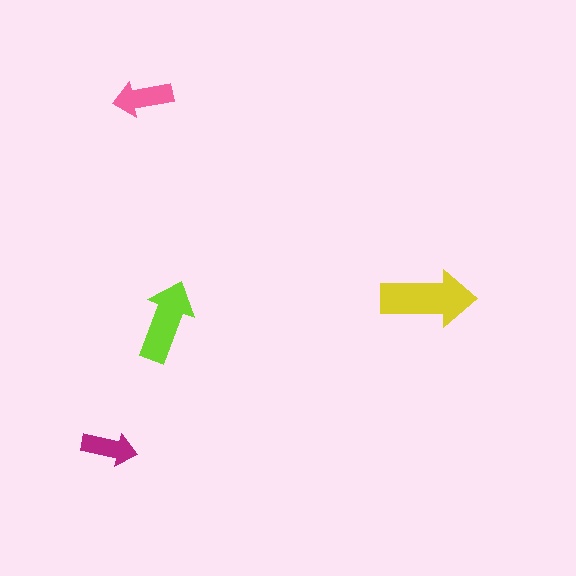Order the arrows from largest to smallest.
the yellow one, the lime one, the pink one, the magenta one.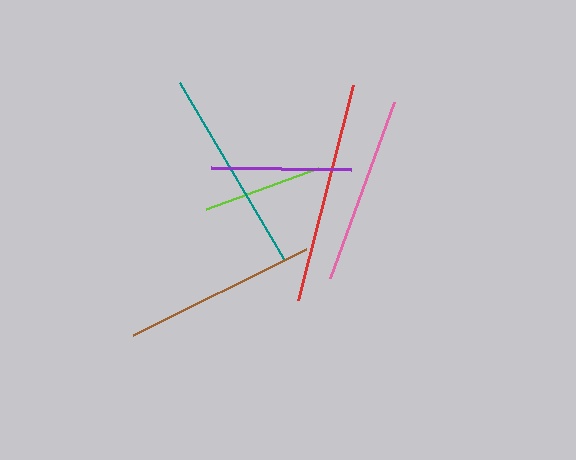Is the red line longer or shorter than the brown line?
The red line is longer than the brown line.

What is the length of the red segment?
The red segment is approximately 222 pixels long.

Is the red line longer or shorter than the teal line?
The red line is longer than the teal line.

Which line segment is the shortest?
The lime line is the shortest at approximately 119 pixels.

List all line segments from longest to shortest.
From longest to shortest: red, teal, brown, pink, purple, lime.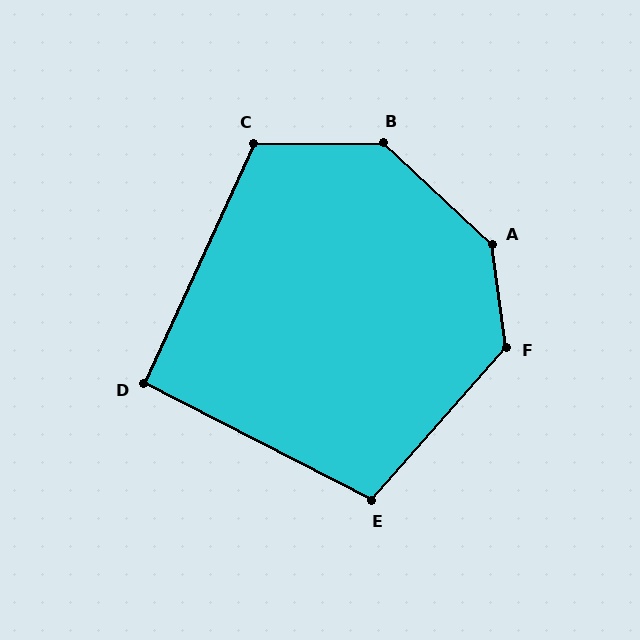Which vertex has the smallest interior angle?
D, at approximately 92 degrees.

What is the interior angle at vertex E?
Approximately 104 degrees (obtuse).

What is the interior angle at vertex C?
Approximately 115 degrees (obtuse).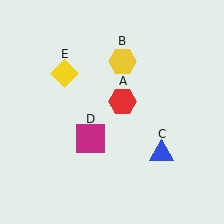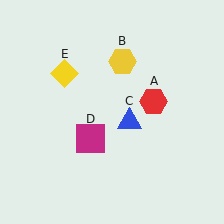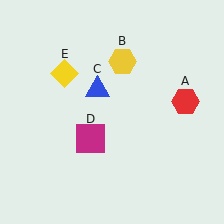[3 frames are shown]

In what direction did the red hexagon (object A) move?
The red hexagon (object A) moved right.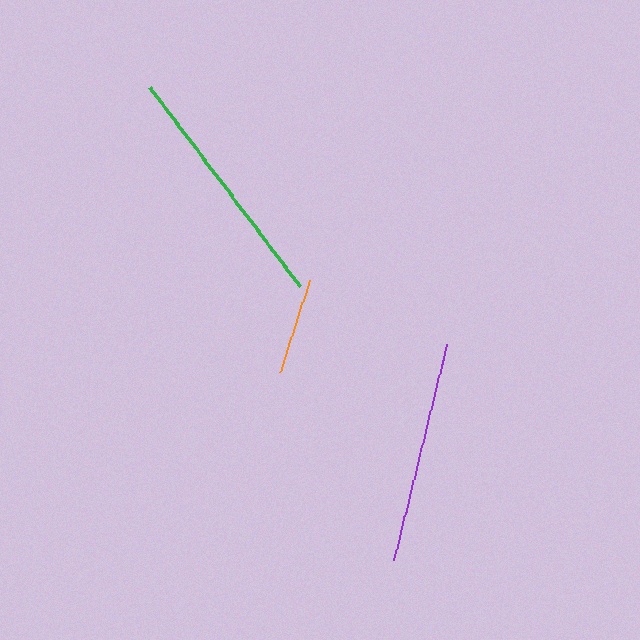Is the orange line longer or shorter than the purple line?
The purple line is longer than the orange line.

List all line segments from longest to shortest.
From longest to shortest: green, purple, orange.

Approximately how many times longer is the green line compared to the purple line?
The green line is approximately 1.1 times the length of the purple line.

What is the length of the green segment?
The green segment is approximately 249 pixels long.